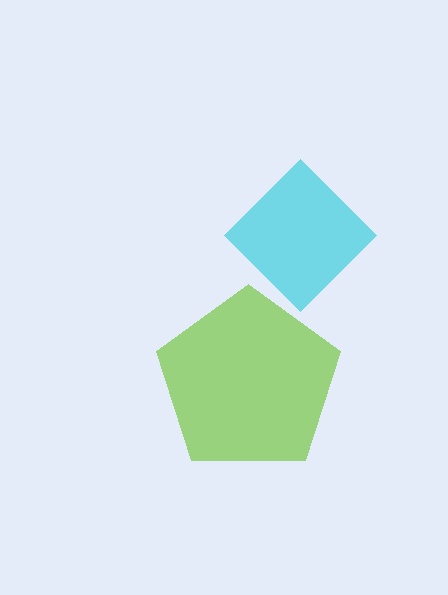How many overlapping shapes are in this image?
There are 2 overlapping shapes in the image.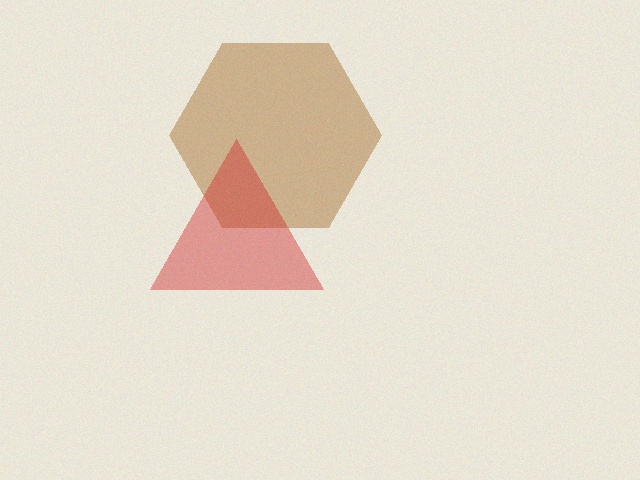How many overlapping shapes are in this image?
There are 2 overlapping shapes in the image.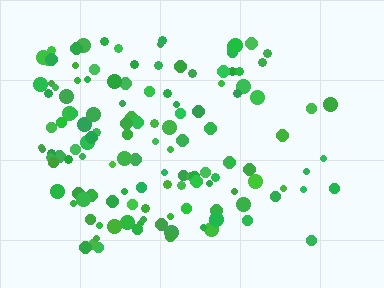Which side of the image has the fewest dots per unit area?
The right.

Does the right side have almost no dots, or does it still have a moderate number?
Still a moderate number, just noticeably fewer than the left.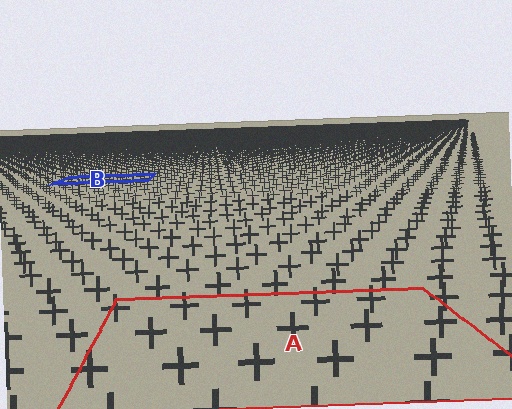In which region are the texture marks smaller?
The texture marks are smaller in region B, because it is farther away.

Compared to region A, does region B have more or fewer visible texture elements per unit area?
Region B has more texture elements per unit area — they are packed more densely because it is farther away.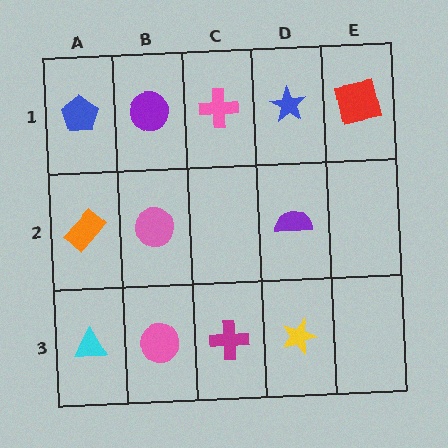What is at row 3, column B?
A pink circle.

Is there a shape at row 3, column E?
No, that cell is empty.